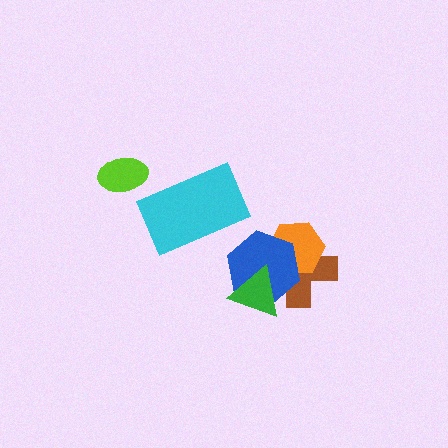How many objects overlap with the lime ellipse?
0 objects overlap with the lime ellipse.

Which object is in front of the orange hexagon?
The blue hexagon is in front of the orange hexagon.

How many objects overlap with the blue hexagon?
3 objects overlap with the blue hexagon.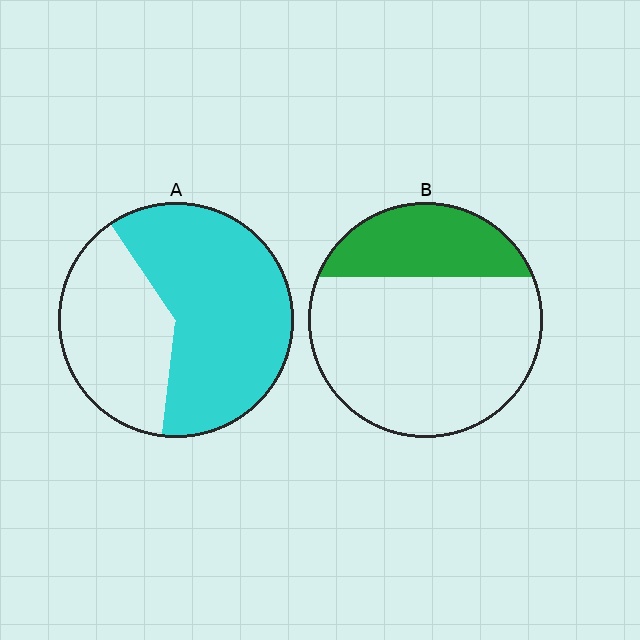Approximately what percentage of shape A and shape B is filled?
A is approximately 60% and B is approximately 25%.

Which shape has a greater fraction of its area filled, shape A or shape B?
Shape A.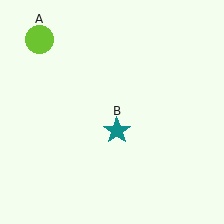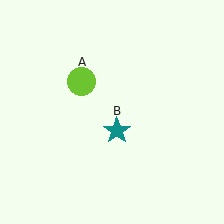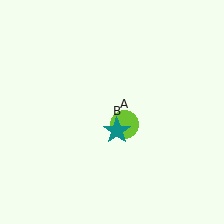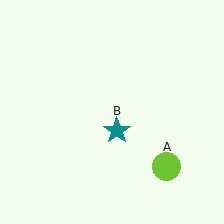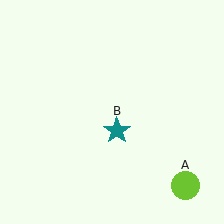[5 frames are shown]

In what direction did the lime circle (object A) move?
The lime circle (object A) moved down and to the right.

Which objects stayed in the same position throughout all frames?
Teal star (object B) remained stationary.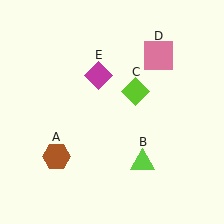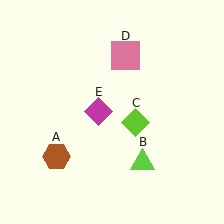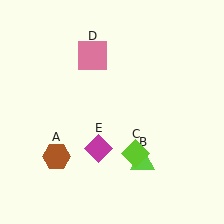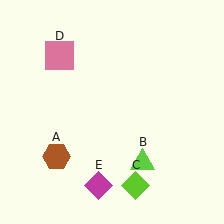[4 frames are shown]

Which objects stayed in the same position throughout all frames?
Brown hexagon (object A) and lime triangle (object B) remained stationary.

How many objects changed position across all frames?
3 objects changed position: lime diamond (object C), pink square (object D), magenta diamond (object E).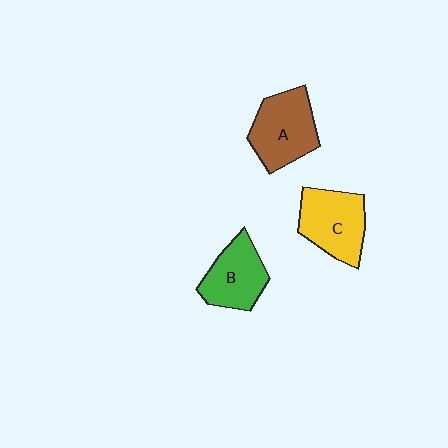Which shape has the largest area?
Shape A (brown).